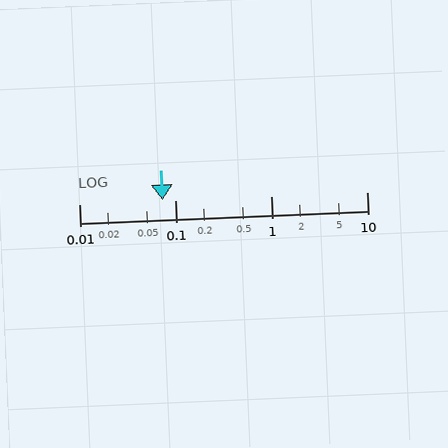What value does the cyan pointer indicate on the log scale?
The pointer indicates approximately 0.074.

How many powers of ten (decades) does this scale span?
The scale spans 3 decades, from 0.01 to 10.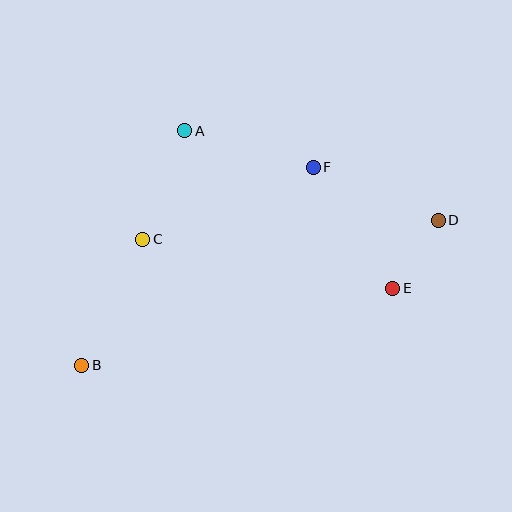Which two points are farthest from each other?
Points B and D are farthest from each other.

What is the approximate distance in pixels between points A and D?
The distance between A and D is approximately 269 pixels.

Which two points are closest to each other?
Points D and E are closest to each other.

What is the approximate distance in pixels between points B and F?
The distance between B and F is approximately 305 pixels.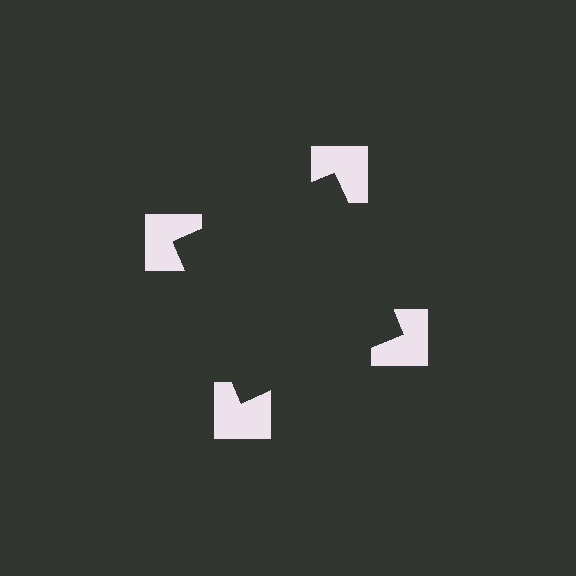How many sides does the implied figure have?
4 sides.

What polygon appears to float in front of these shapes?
An illusory square — its edges are inferred from the aligned wedge cuts in the notched squares, not physically drawn.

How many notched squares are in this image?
There are 4 — one at each vertex of the illusory square.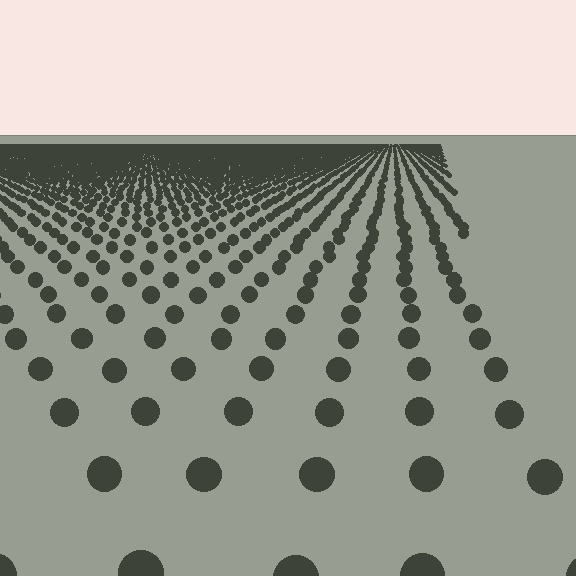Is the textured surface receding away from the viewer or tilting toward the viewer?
The surface is receding away from the viewer. Texture elements get smaller and denser toward the top.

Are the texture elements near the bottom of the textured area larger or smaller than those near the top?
Larger. Near the bottom, elements are closer to the viewer and appear at a bigger on-screen size.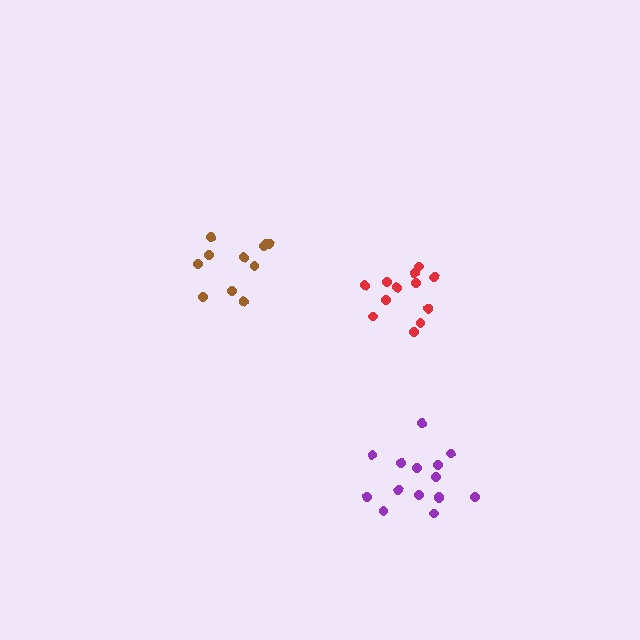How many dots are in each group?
Group 1: 11 dots, Group 2: 12 dots, Group 3: 15 dots (38 total).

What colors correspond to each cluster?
The clusters are colored: brown, red, purple.